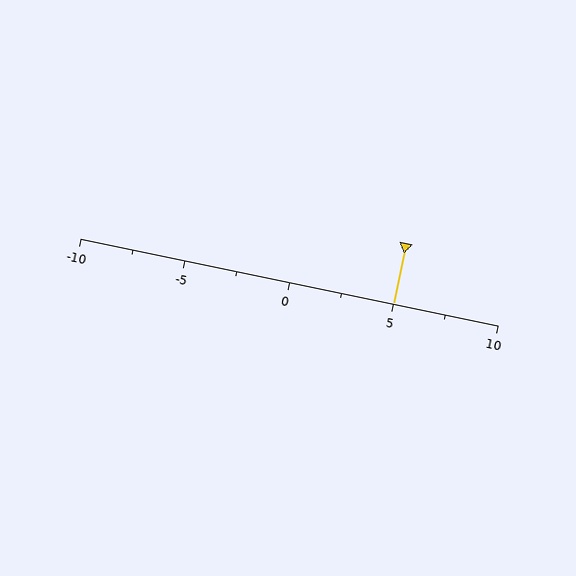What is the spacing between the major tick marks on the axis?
The major ticks are spaced 5 apart.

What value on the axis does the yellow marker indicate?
The marker indicates approximately 5.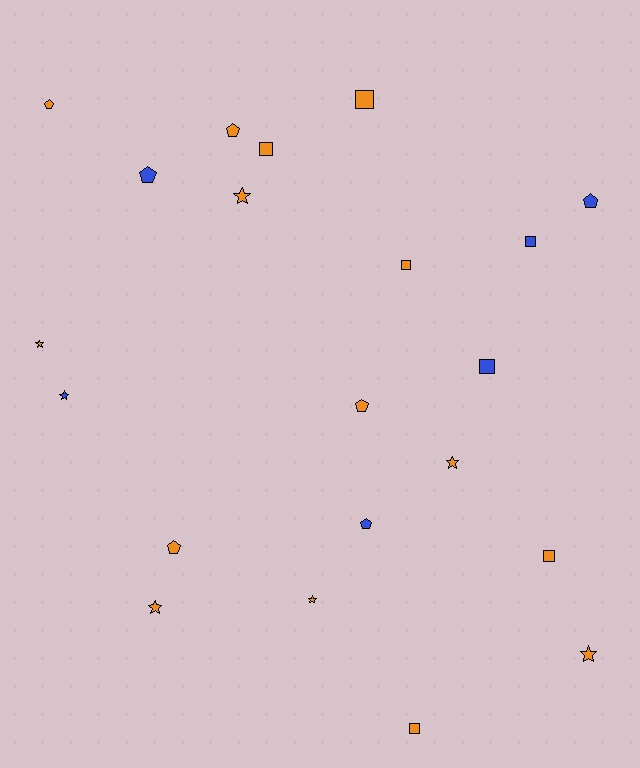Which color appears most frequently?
Orange, with 15 objects.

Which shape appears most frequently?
Square, with 7 objects.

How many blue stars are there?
There is 1 blue star.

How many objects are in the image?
There are 21 objects.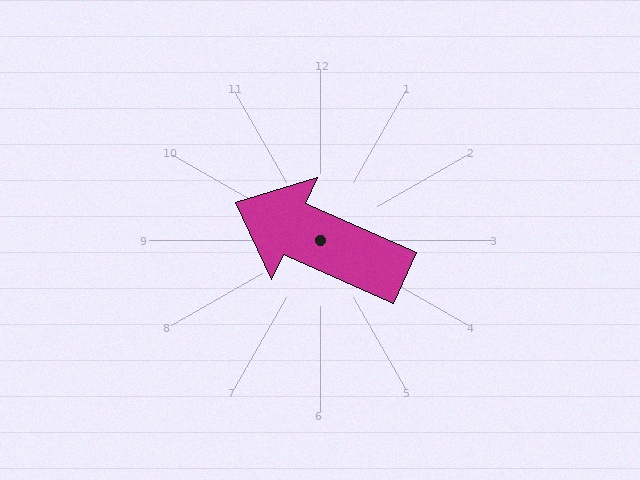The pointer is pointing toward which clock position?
Roughly 10 o'clock.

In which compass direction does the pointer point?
Northwest.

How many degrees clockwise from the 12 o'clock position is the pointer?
Approximately 294 degrees.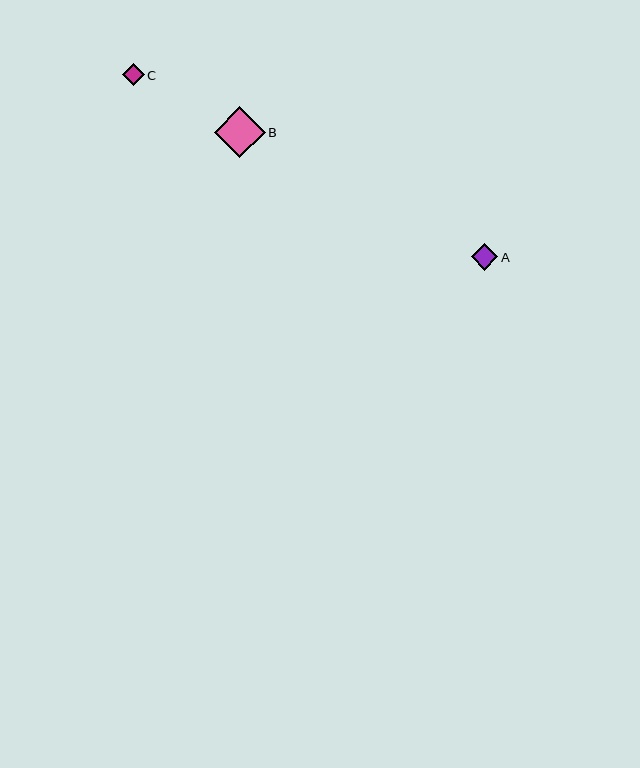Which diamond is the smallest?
Diamond C is the smallest with a size of approximately 22 pixels.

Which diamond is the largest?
Diamond B is the largest with a size of approximately 51 pixels.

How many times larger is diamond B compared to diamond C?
Diamond B is approximately 2.3 times the size of diamond C.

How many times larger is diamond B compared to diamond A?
Diamond B is approximately 1.9 times the size of diamond A.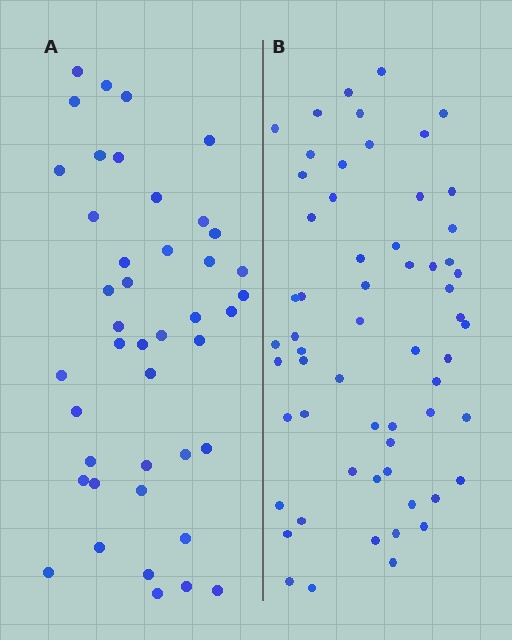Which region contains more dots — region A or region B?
Region B (the right region) has more dots.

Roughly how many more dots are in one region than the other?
Region B has approximately 15 more dots than region A.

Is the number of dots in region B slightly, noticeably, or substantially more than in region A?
Region B has noticeably more, but not dramatically so. The ratio is roughly 1.4 to 1.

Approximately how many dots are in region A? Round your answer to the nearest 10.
About 40 dots. (The exact count is 43, which rounds to 40.)